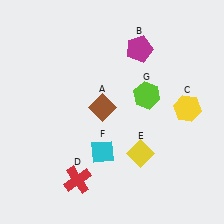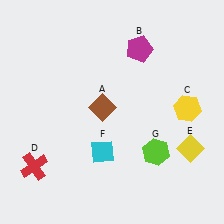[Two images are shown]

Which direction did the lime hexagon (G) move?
The lime hexagon (G) moved down.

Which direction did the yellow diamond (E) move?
The yellow diamond (E) moved right.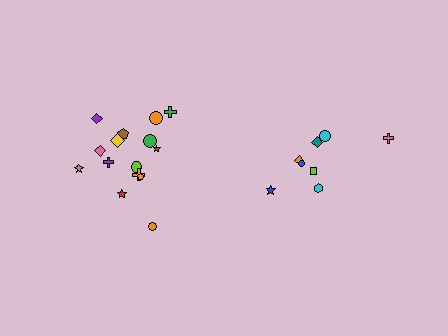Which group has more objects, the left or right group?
The left group.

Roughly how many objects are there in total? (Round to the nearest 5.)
Roughly 25 objects in total.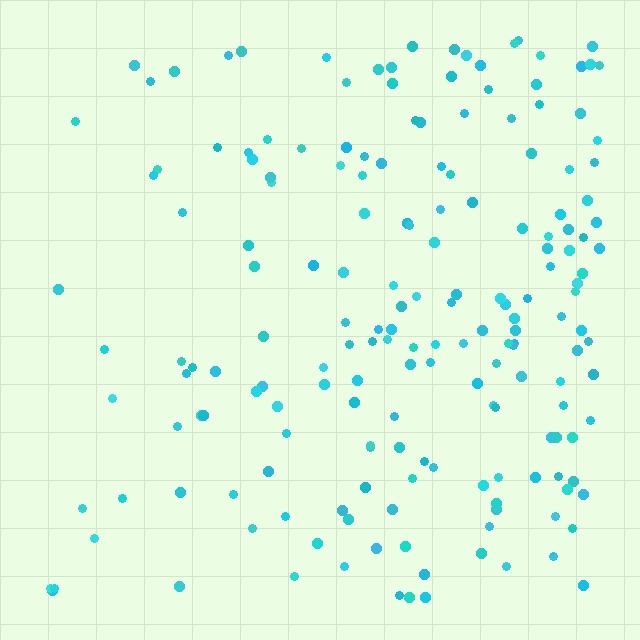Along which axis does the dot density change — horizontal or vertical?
Horizontal.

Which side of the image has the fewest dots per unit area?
The left.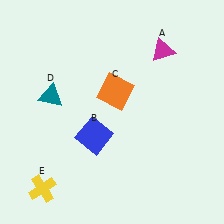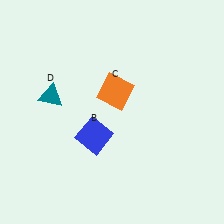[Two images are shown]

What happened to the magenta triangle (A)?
The magenta triangle (A) was removed in Image 2. It was in the top-right area of Image 1.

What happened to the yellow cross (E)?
The yellow cross (E) was removed in Image 2. It was in the bottom-left area of Image 1.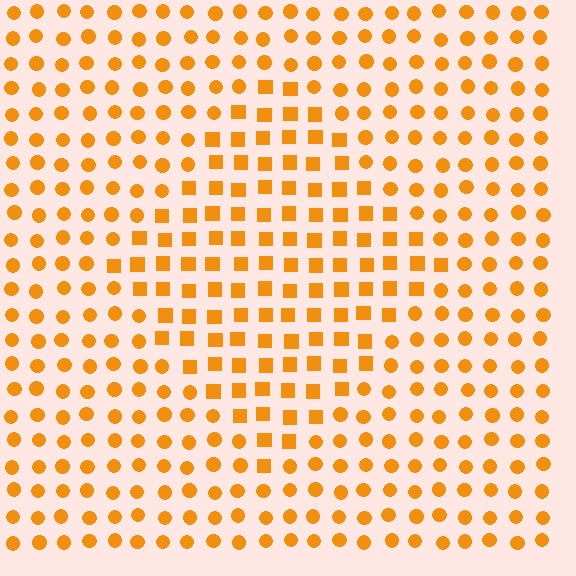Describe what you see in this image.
The image is filled with small orange elements arranged in a uniform grid. A diamond-shaped region contains squares, while the surrounding area contains circles. The boundary is defined purely by the change in element shape.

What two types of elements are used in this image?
The image uses squares inside the diamond region and circles outside it.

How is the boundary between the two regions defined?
The boundary is defined by a change in element shape: squares inside vs. circles outside. All elements share the same color and spacing.